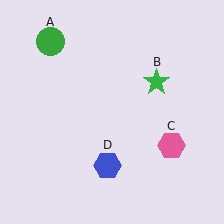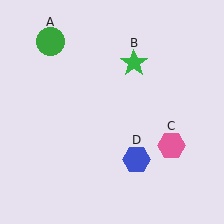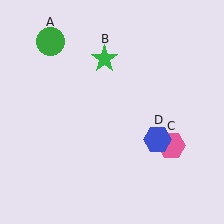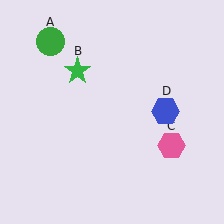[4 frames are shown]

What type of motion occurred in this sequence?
The green star (object B), blue hexagon (object D) rotated counterclockwise around the center of the scene.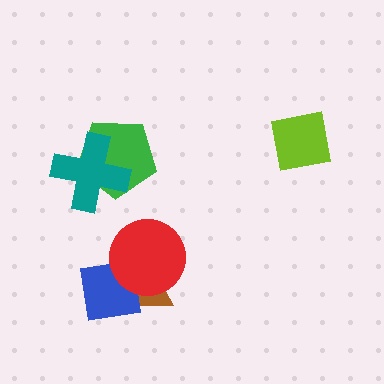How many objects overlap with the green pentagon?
1 object overlaps with the green pentagon.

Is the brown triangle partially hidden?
Yes, it is partially covered by another shape.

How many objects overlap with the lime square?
0 objects overlap with the lime square.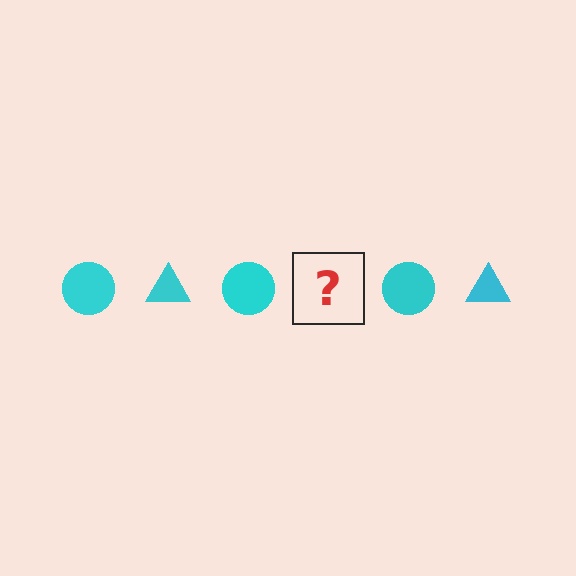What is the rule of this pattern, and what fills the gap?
The rule is that the pattern cycles through circle, triangle shapes in cyan. The gap should be filled with a cyan triangle.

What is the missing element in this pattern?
The missing element is a cyan triangle.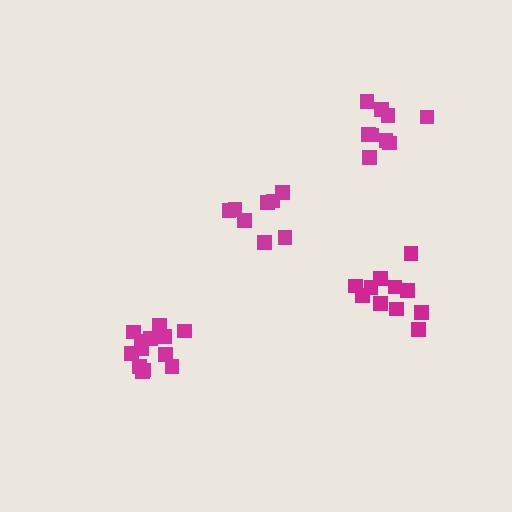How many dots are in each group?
Group 1: 8 dots, Group 2: 11 dots, Group 3: 13 dots, Group 4: 9 dots (41 total).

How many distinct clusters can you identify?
There are 4 distinct clusters.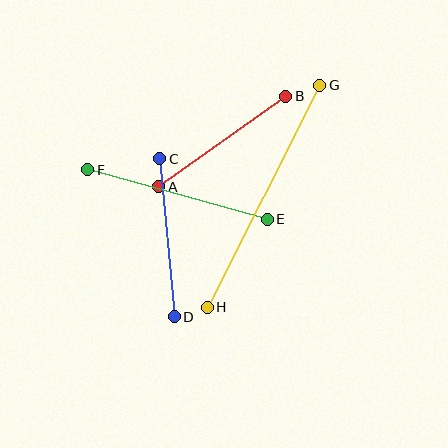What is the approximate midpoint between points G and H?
The midpoint is at approximately (264, 196) pixels.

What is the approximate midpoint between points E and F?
The midpoint is at approximately (177, 194) pixels.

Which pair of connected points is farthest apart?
Points G and H are farthest apart.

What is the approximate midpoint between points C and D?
The midpoint is at approximately (167, 238) pixels.